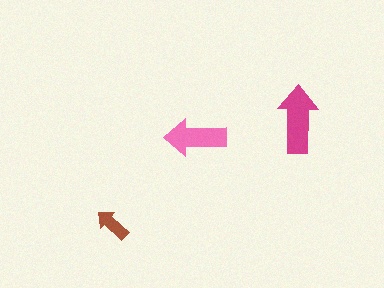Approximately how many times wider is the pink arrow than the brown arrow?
About 1.5 times wider.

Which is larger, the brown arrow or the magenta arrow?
The magenta one.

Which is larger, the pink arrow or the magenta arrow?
The magenta one.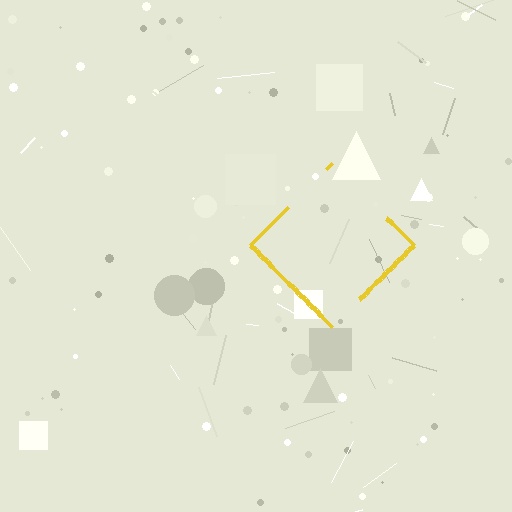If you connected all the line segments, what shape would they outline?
They would outline a diamond.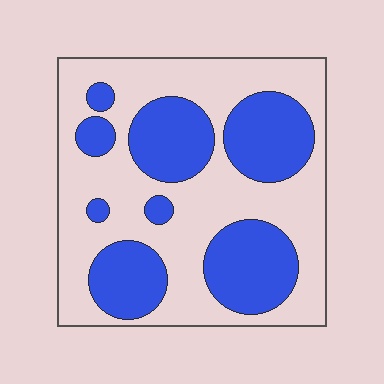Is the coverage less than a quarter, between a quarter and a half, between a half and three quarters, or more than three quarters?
Between a quarter and a half.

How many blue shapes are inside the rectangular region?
8.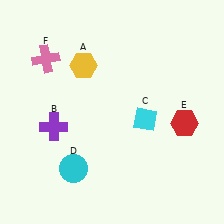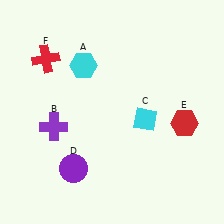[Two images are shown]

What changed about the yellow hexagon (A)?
In Image 1, A is yellow. In Image 2, it changed to cyan.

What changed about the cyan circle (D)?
In Image 1, D is cyan. In Image 2, it changed to purple.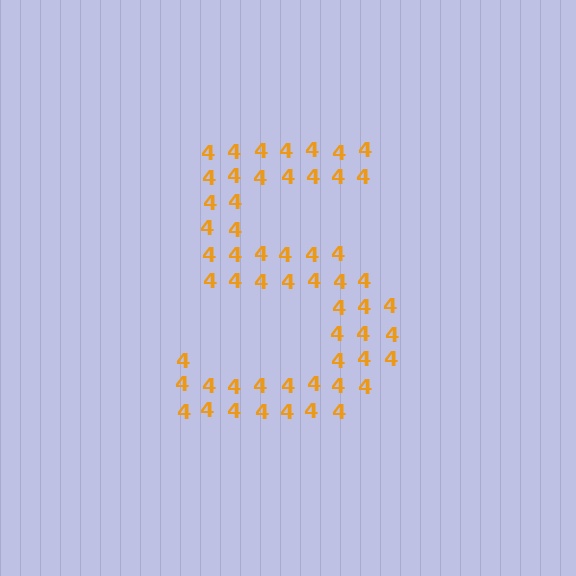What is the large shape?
The large shape is the digit 5.